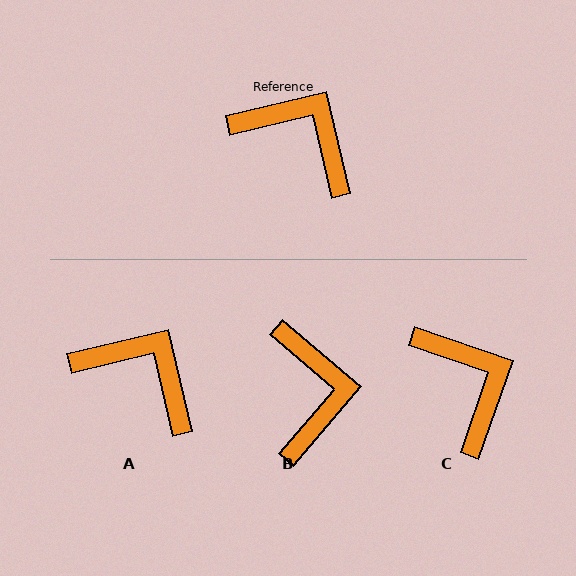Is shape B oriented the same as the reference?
No, it is off by about 54 degrees.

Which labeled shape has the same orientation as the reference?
A.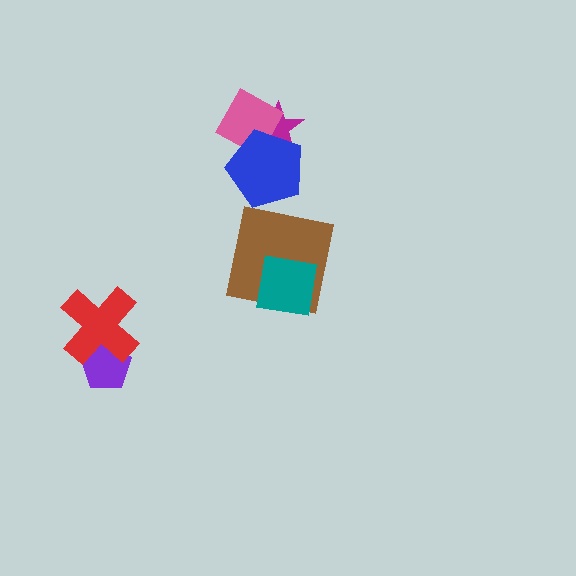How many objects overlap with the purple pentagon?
1 object overlaps with the purple pentagon.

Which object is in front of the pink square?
The blue pentagon is in front of the pink square.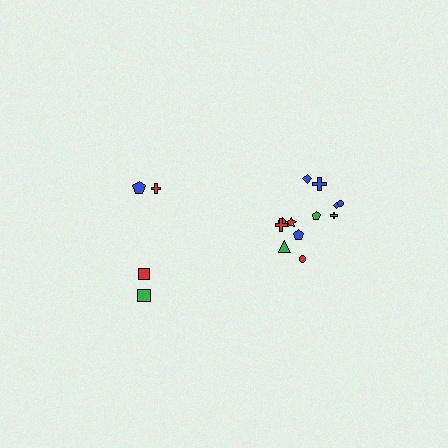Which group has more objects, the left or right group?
The right group.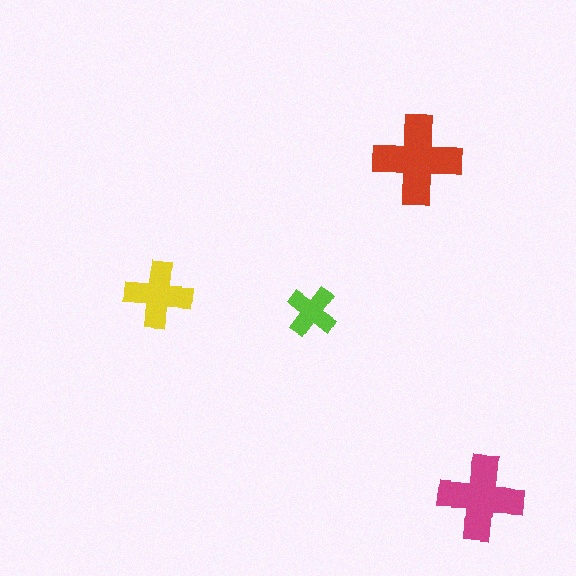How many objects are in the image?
There are 4 objects in the image.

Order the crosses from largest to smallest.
the red one, the magenta one, the yellow one, the lime one.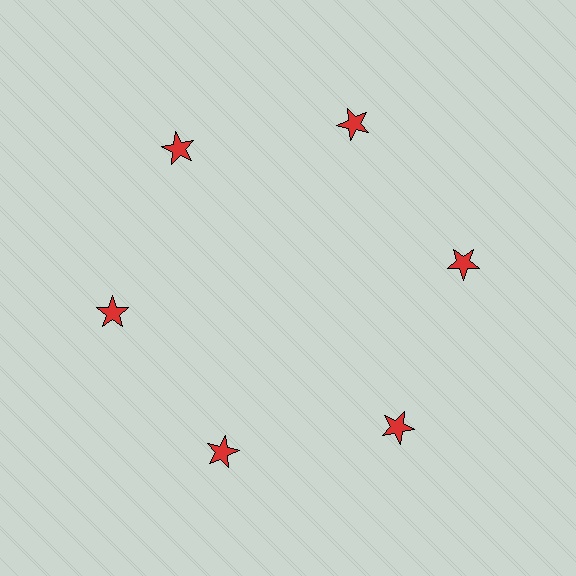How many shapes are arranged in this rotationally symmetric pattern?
There are 6 shapes, arranged in 6 groups of 1.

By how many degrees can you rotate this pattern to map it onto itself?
The pattern maps onto itself every 60 degrees of rotation.